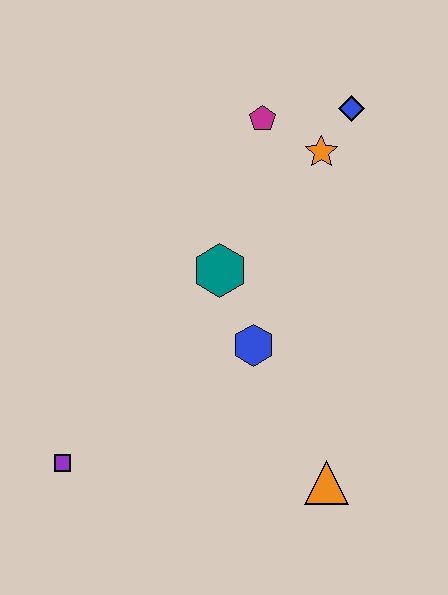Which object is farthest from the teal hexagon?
The purple square is farthest from the teal hexagon.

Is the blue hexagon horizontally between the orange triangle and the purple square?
Yes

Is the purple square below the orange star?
Yes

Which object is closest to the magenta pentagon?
The orange star is closest to the magenta pentagon.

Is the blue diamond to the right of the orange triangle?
Yes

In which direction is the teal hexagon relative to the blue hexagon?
The teal hexagon is above the blue hexagon.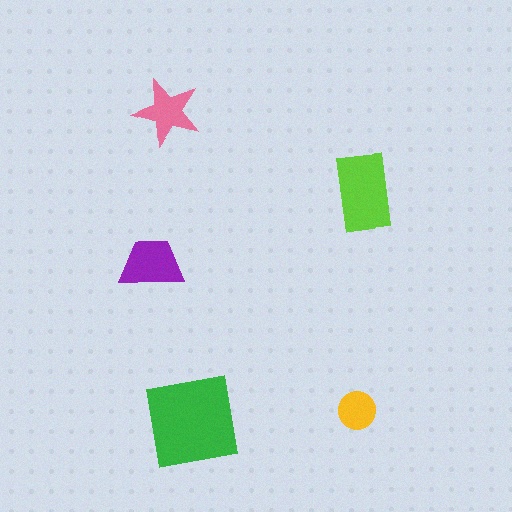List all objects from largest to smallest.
The green square, the lime rectangle, the purple trapezoid, the pink star, the yellow circle.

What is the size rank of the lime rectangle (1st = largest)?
2nd.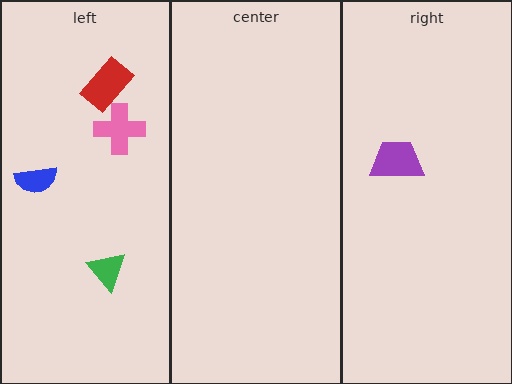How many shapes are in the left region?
4.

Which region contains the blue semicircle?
The left region.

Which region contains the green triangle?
The left region.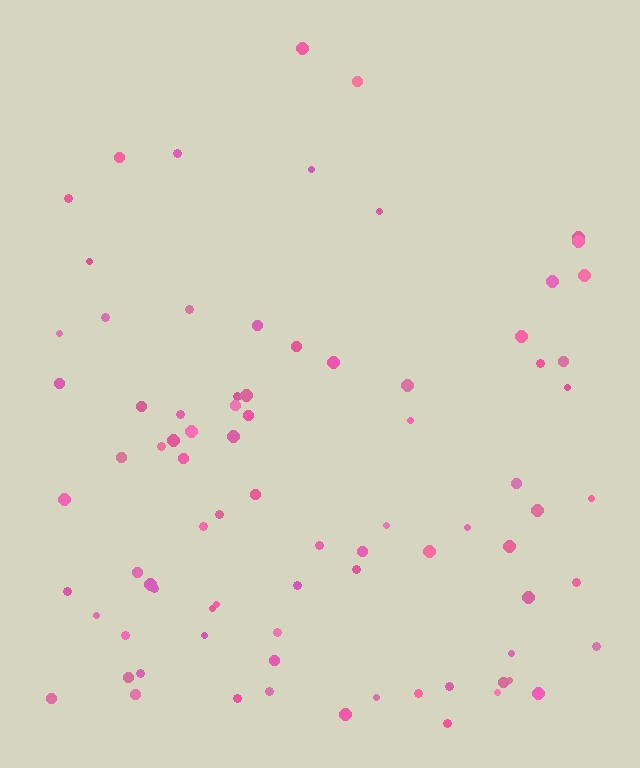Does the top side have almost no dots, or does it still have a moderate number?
Still a moderate number, just noticeably fewer than the bottom.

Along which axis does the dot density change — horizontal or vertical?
Vertical.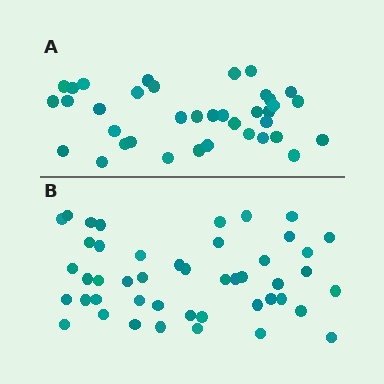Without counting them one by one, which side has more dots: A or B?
Region B (the bottom region) has more dots.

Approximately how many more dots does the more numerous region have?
Region B has roughly 8 or so more dots than region A.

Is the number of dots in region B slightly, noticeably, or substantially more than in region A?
Region B has only slightly more — the two regions are fairly close. The ratio is roughly 1.2 to 1.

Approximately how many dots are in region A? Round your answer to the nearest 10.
About 40 dots. (The exact count is 37, which rounds to 40.)